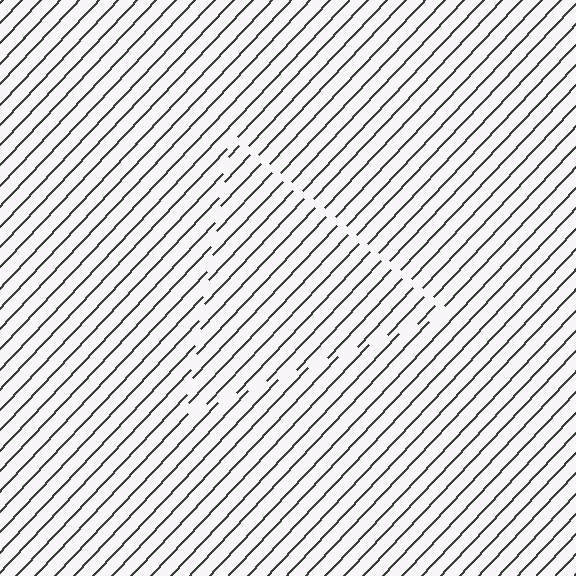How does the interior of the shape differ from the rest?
The interior of the shape contains the same grating, shifted by half a period — the contour is defined by the phase discontinuity where line-ends from the inner and outer gratings abut.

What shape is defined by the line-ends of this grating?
An illusory triangle. The interior of the shape contains the same grating, shifted by half a period — the contour is defined by the phase discontinuity where line-ends from the inner and outer gratings abut.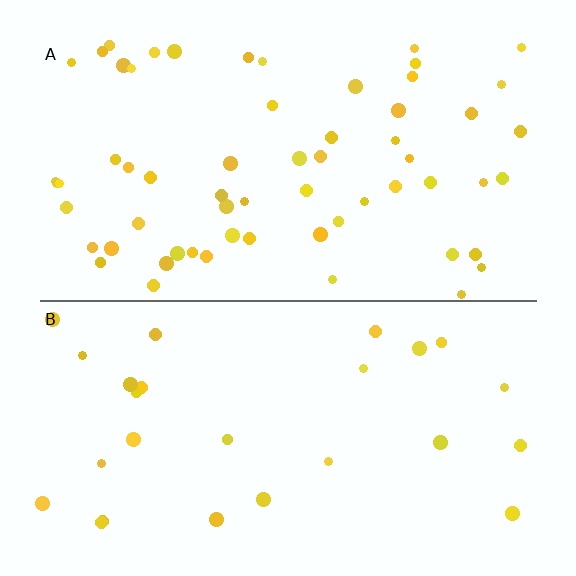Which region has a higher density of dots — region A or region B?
A (the top).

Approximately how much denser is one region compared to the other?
Approximately 2.3× — region A over region B.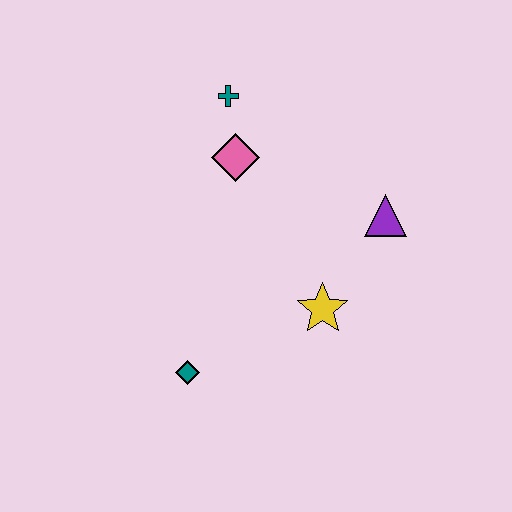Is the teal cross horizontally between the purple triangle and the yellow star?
No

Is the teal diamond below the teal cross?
Yes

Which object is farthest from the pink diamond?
The teal diamond is farthest from the pink diamond.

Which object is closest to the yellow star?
The purple triangle is closest to the yellow star.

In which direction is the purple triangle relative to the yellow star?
The purple triangle is above the yellow star.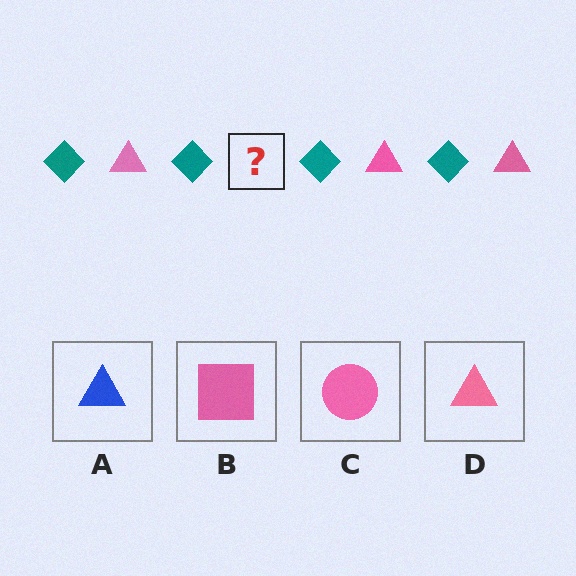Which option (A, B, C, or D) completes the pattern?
D.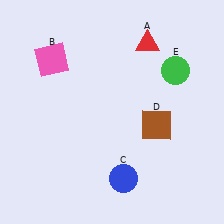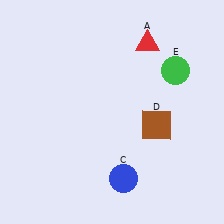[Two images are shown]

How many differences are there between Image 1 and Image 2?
There is 1 difference between the two images.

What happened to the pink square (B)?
The pink square (B) was removed in Image 2. It was in the top-left area of Image 1.